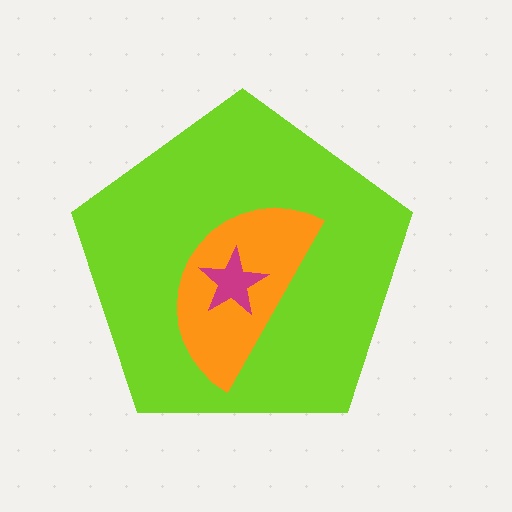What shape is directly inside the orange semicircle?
The magenta star.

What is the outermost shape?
The lime pentagon.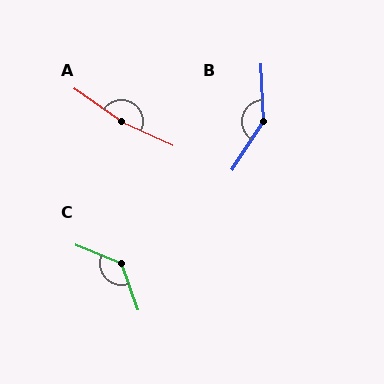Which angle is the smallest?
C, at approximately 132 degrees.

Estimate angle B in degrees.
Approximately 144 degrees.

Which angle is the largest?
A, at approximately 169 degrees.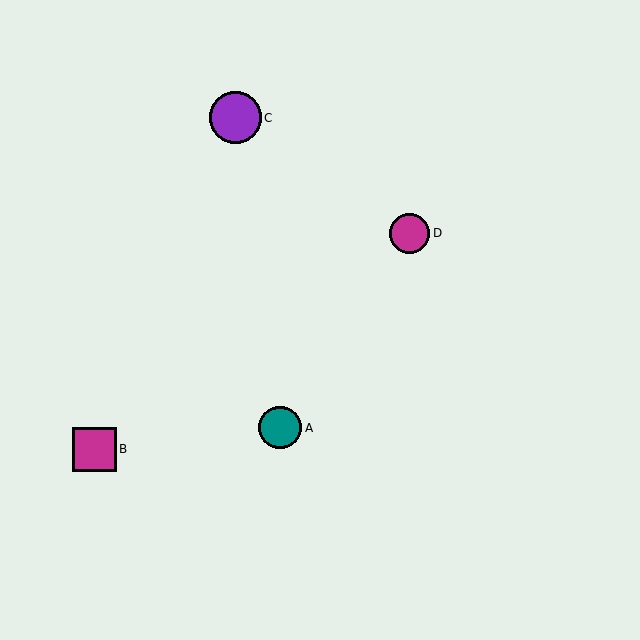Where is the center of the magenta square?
The center of the magenta square is at (94, 449).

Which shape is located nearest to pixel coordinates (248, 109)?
The purple circle (labeled C) at (235, 118) is nearest to that location.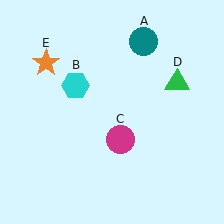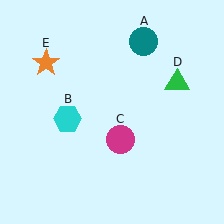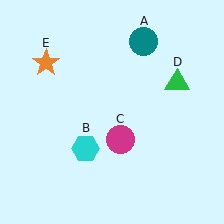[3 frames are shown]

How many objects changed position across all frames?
1 object changed position: cyan hexagon (object B).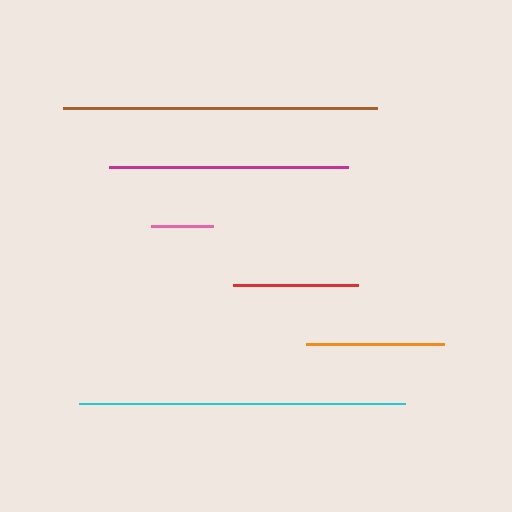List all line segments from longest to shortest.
From longest to shortest: cyan, brown, magenta, orange, red, pink.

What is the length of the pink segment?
The pink segment is approximately 61 pixels long.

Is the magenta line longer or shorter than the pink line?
The magenta line is longer than the pink line.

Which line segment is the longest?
The cyan line is the longest at approximately 325 pixels.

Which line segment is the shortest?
The pink line is the shortest at approximately 61 pixels.